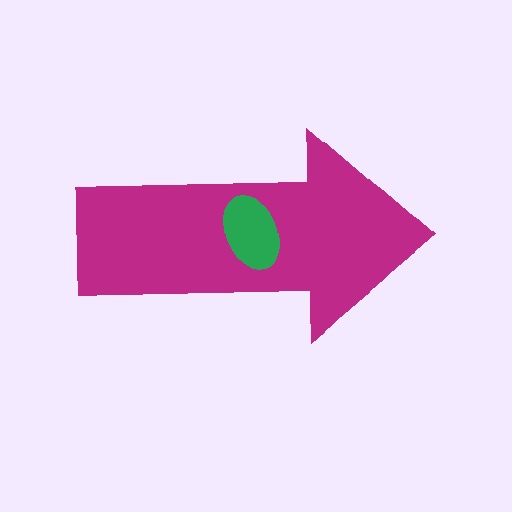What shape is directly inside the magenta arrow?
The green ellipse.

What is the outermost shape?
The magenta arrow.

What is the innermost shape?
The green ellipse.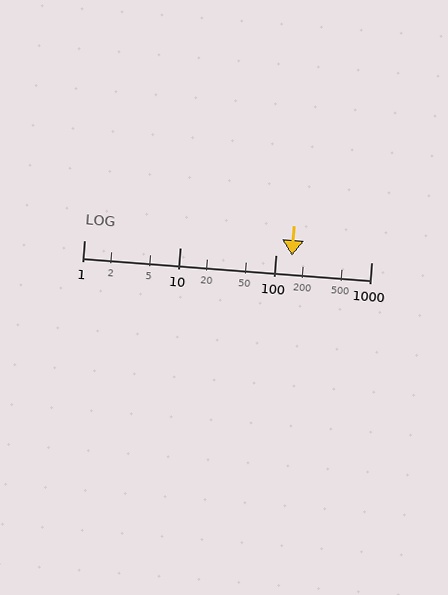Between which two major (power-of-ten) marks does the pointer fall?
The pointer is between 100 and 1000.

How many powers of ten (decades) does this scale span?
The scale spans 3 decades, from 1 to 1000.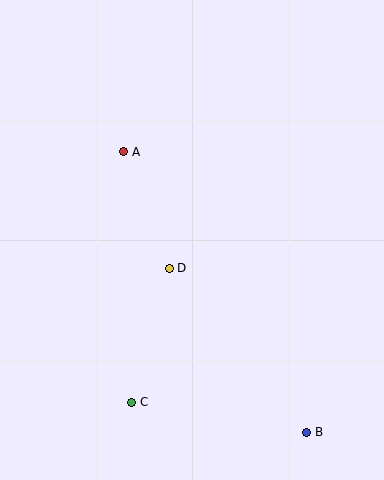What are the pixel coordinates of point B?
Point B is at (307, 432).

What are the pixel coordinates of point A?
Point A is at (124, 152).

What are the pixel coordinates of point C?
Point C is at (132, 402).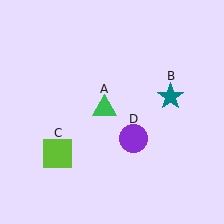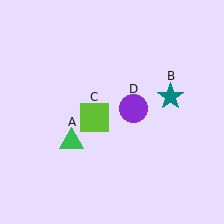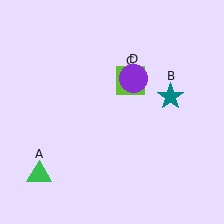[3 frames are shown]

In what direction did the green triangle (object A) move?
The green triangle (object A) moved down and to the left.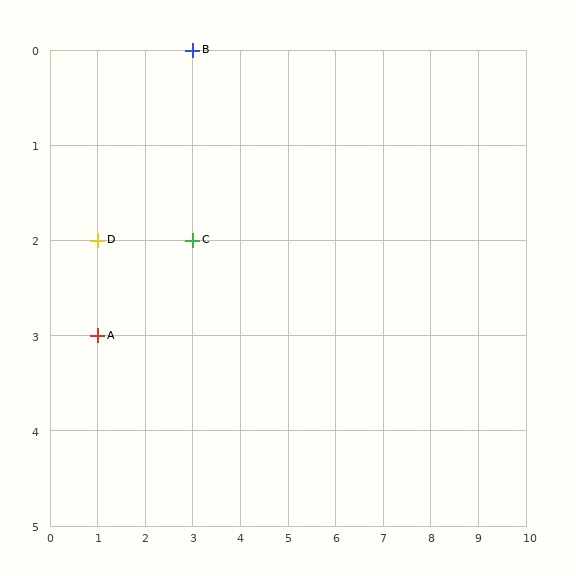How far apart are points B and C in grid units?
Points B and C are 2 rows apart.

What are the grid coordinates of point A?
Point A is at grid coordinates (1, 3).